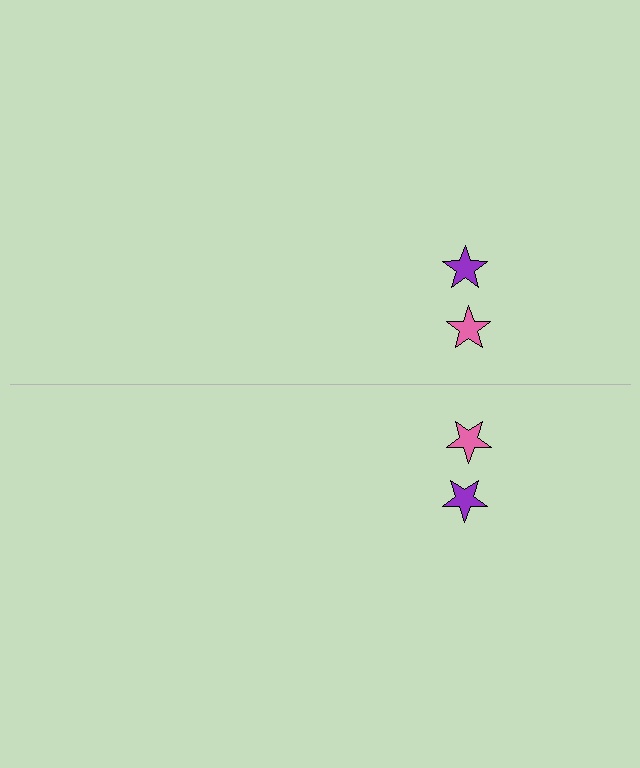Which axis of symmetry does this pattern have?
The pattern has a horizontal axis of symmetry running through the center of the image.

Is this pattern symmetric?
Yes, this pattern has bilateral (reflection) symmetry.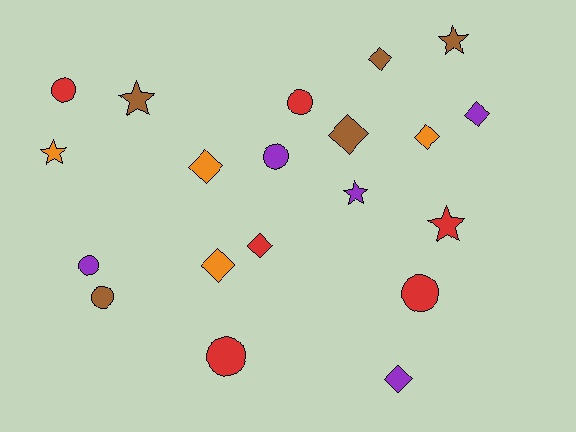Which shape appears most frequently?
Diamond, with 8 objects.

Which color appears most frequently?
Red, with 6 objects.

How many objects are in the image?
There are 20 objects.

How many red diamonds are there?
There is 1 red diamond.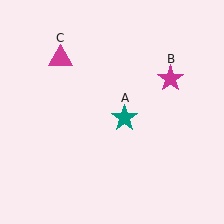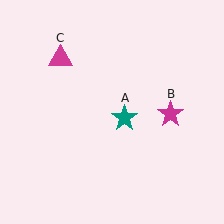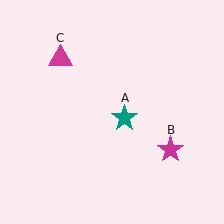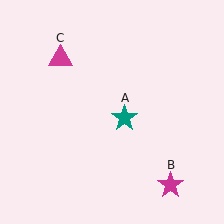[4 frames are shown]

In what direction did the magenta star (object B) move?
The magenta star (object B) moved down.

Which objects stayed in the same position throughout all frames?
Teal star (object A) and magenta triangle (object C) remained stationary.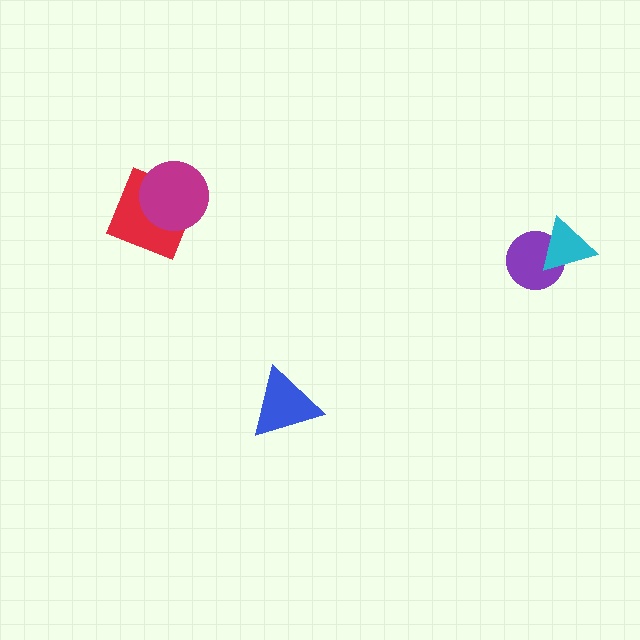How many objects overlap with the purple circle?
1 object overlaps with the purple circle.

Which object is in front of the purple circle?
The cyan triangle is in front of the purple circle.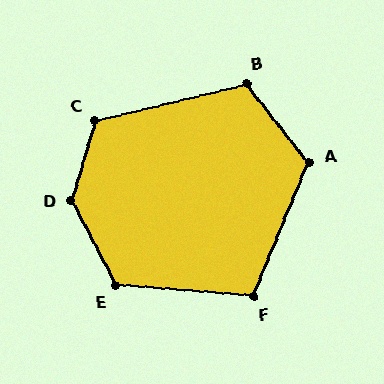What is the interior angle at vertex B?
Approximately 115 degrees (obtuse).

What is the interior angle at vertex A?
Approximately 119 degrees (obtuse).